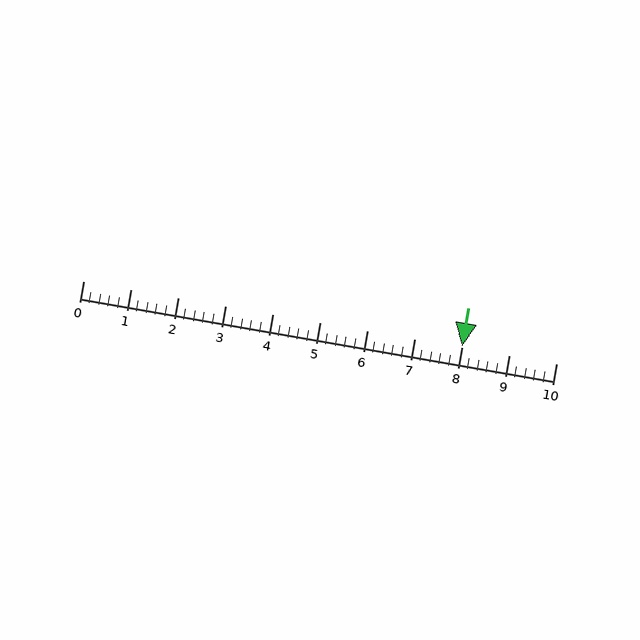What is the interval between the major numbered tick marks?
The major tick marks are spaced 1 units apart.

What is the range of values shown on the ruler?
The ruler shows values from 0 to 10.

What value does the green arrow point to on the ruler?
The green arrow points to approximately 8.0.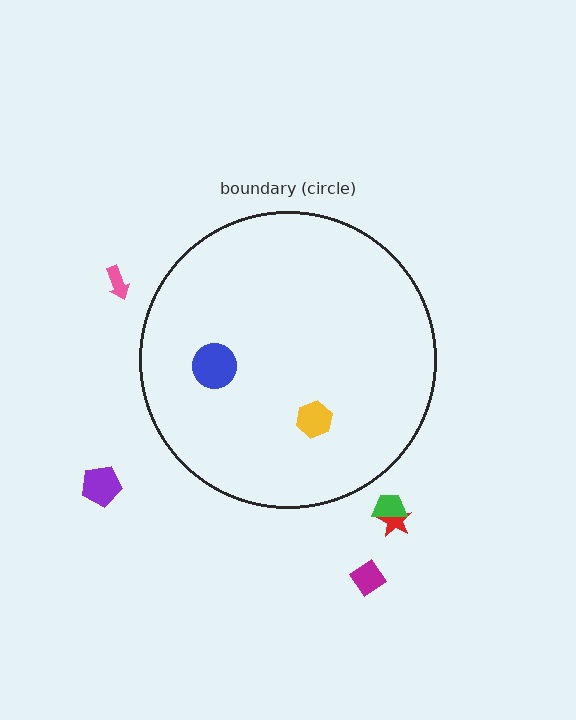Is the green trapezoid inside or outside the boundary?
Outside.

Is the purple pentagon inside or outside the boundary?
Outside.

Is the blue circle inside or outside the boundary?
Inside.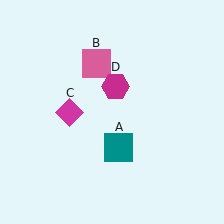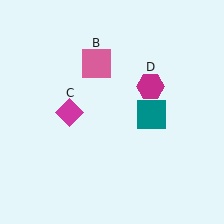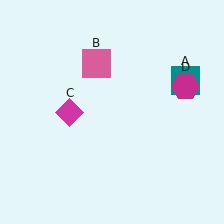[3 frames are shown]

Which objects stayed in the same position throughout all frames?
Pink square (object B) and magenta diamond (object C) remained stationary.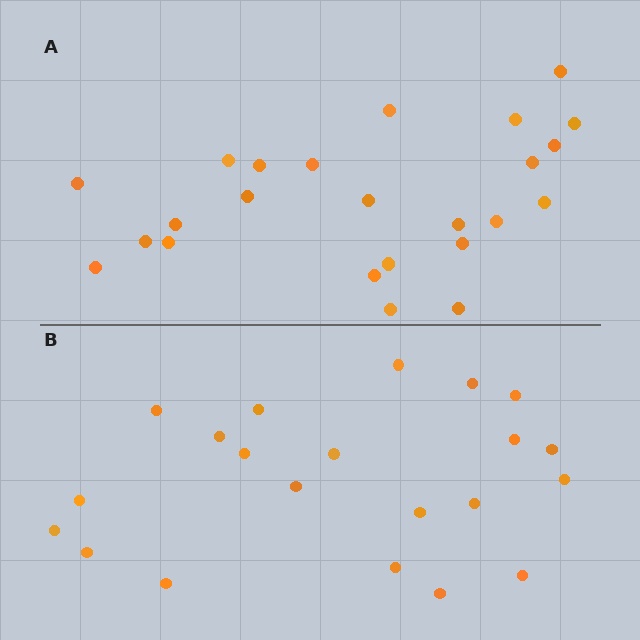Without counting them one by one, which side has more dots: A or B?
Region A (the top region) has more dots.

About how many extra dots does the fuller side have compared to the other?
Region A has just a few more — roughly 2 or 3 more dots than region B.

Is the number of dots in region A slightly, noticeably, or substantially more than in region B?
Region A has only slightly more — the two regions are fairly close. The ratio is roughly 1.1 to 1.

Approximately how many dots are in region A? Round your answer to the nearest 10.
About 20 dots. (The exact count is 24, which rounds to 20.)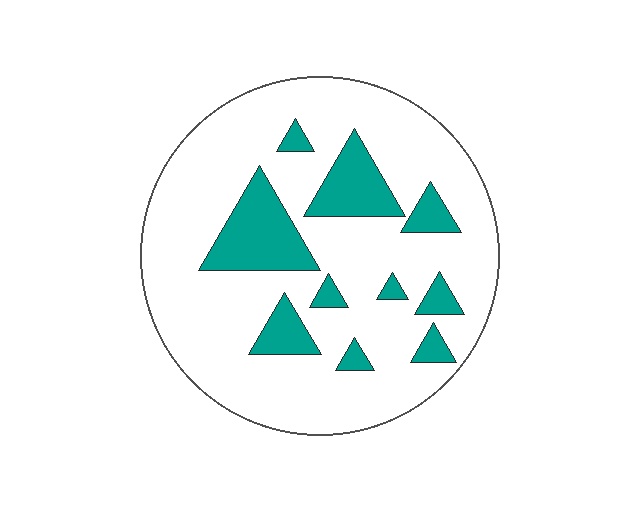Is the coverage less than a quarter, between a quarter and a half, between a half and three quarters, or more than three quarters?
Less than a quarter.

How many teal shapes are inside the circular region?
10.